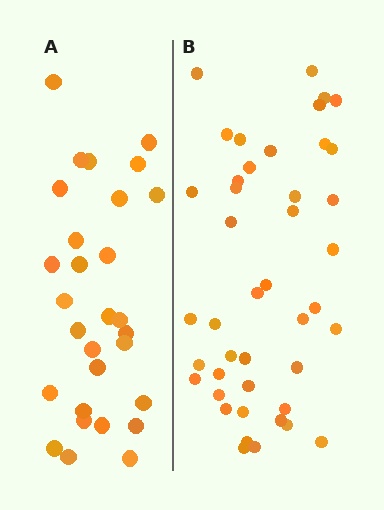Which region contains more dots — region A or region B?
Region B (the right region) has more dots.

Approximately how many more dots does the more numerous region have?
Region B has approximately 15 more dots than region A.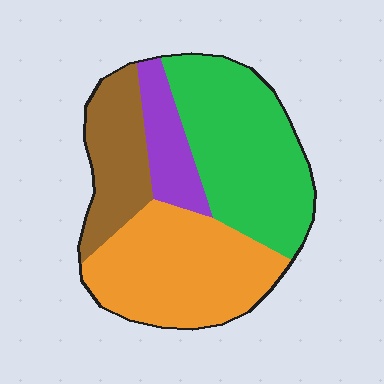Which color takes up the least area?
Purple, at roughly 10%.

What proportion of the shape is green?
Green takes up between a third and a half of the shape.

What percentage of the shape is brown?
Brown takes up about one sixth (1/6) of the shape.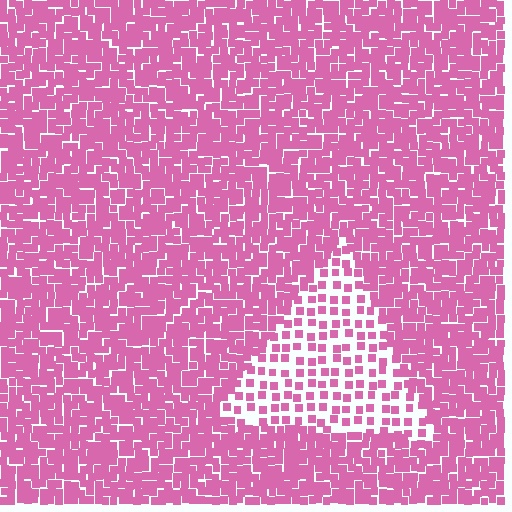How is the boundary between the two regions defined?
The boundary is defined by a change in element density (approximately 2.4x ratio). All elements are the same color, size, and shape.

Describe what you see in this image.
The image contains small pink elements arranged at two different densities. A triangle-shaped region is visible where the elements are less densely packed than the surrounding area.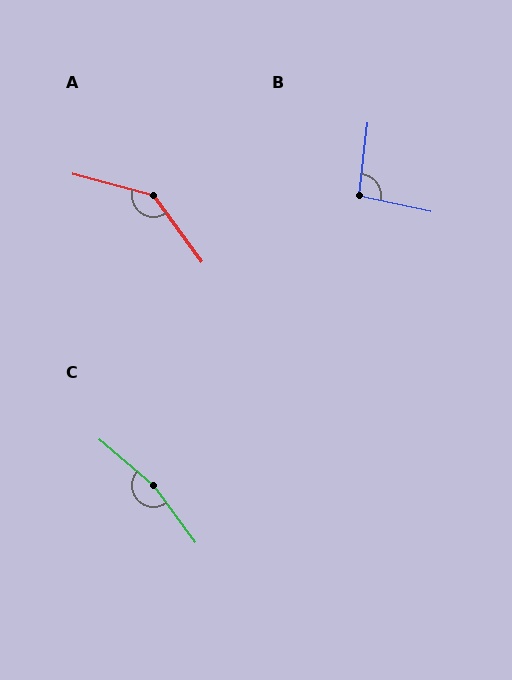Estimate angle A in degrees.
Approximately 141 degrees.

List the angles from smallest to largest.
B (95°), A (141°), C (166°).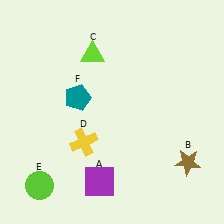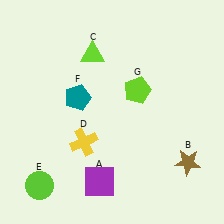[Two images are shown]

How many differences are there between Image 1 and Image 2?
There is 1 difference between the two images.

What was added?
A lime pentagon (G) was added in Image 2.